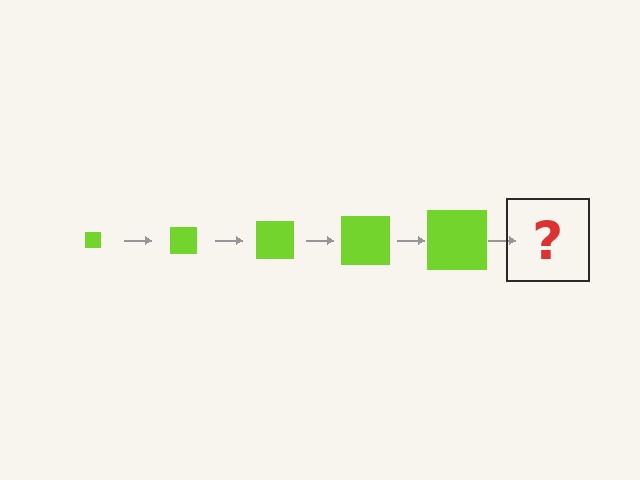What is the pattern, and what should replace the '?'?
The pattern is that the square gets progressively larger each step. The '?' should be a lime square, larger than the previous one.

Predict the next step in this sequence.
The next step is a lime square, larger than the previous one.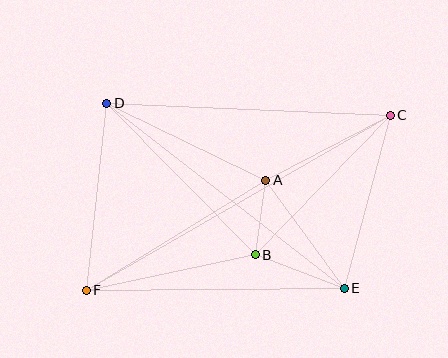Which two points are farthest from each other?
Points C and F are farthest from each other.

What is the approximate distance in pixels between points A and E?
The distance between A and E is approximately 133 pixels.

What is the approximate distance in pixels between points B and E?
The distance between B and E is approximately 95 pixels.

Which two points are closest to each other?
Points A and B are closest to each other.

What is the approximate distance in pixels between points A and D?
The distance between A and D is approximately 177 pixels.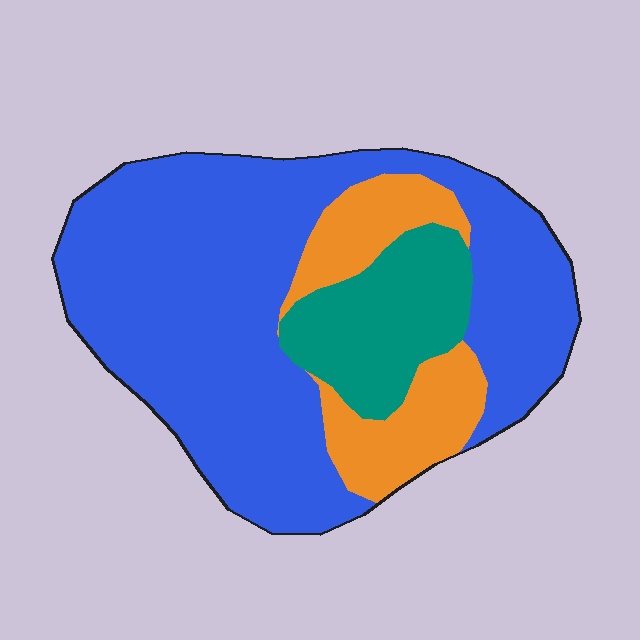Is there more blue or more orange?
Blue.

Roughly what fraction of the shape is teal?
Teal takes up about one sixth (1/6) of the shape.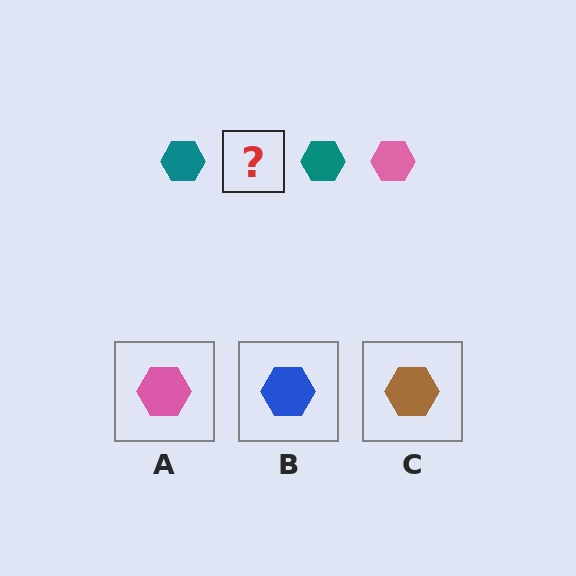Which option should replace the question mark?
Option A.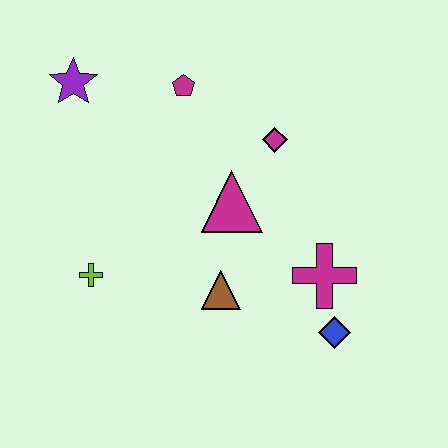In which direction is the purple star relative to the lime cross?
The purple star is above the lime cross.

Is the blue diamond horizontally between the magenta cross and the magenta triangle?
No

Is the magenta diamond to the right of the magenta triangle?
Yes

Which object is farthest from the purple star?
The blue diamond is farthest from the purple star.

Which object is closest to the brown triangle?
The magenta triangle is closest to the brown triangle.